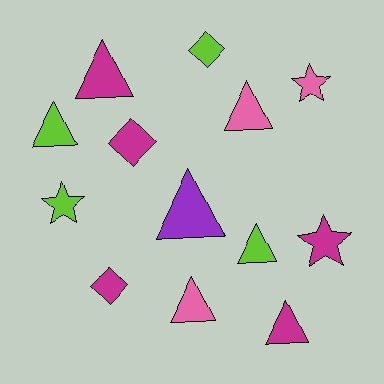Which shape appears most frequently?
Triangle, with 7 objects.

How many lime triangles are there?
There are 2 lime triangles.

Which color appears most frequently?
Magenta, with 5 objects.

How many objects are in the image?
There are 13 objects.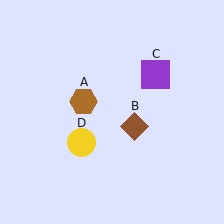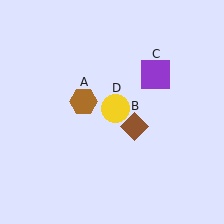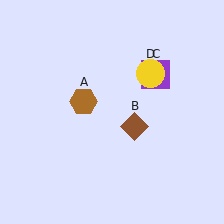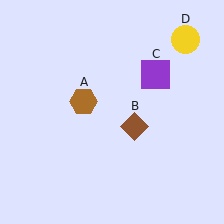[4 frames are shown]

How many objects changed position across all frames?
1 object changed position: yellow circle (object D).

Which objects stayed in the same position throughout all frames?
Brown hexagon (object A) and brown diamond (object B) and purple square (object C) remained stationary.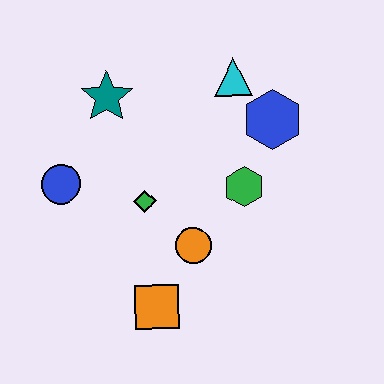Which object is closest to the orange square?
The orange circle is closest to the orange square.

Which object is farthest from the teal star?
The orange square is farthest from the teal star.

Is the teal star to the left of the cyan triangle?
Yes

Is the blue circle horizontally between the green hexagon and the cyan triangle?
No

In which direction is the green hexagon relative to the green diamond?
The green hexagon is to the right of the green diamond.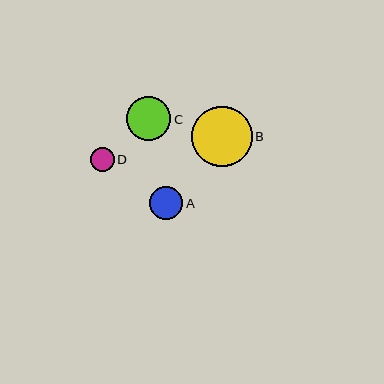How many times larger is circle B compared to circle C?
Circle B is approximately 1.4 times the size of circle C.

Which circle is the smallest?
Circle D is the smallest with a size of approximately 24 pixels.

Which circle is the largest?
Circle B is the largest with a size of approximately 61 pixels.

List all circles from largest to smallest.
From largest to smallest: B, C, A, D.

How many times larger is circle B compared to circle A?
Circle B is approximately 1.8 times the size of circle A.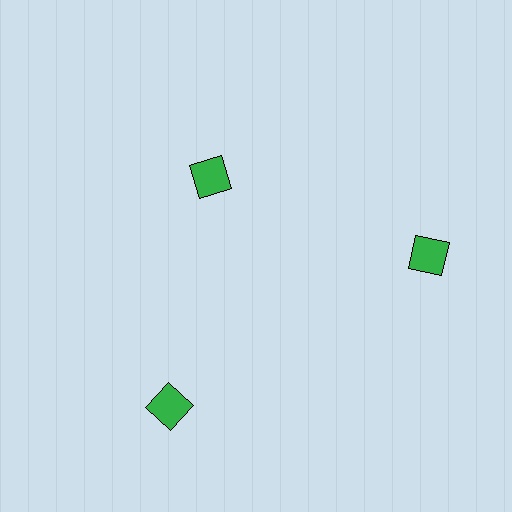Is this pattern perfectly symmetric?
No. The 3 green diamonds are arranged in a ring, but one element near the 11 o'clock position is pulled inward toward the center, breaking the 3-fold rotational symmetry.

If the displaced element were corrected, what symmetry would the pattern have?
It would have 3-fold rotational symmetry — the pattern would map onto itself every 120 degrees.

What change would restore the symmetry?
The symmetry would be restored by moving it outward, back onto the ring so that all 3 diamonds sit at equal angles and equal distance from the center.